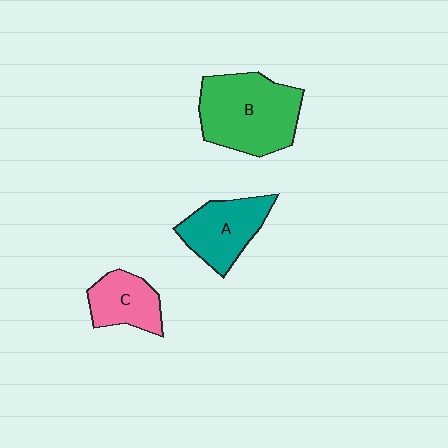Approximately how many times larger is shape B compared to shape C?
Approximately 2.0 times.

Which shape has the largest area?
Shape B (green).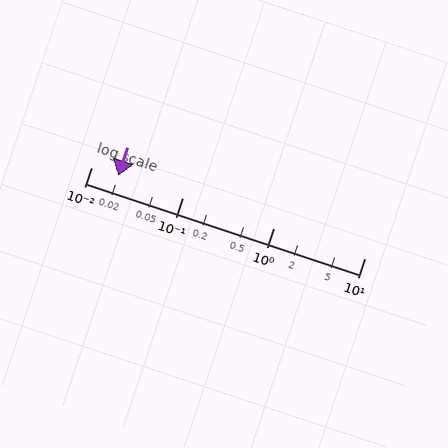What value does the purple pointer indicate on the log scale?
The pointer indicates approximately 0.02.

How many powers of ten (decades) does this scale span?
The scale spans 3 decades, from 0.01 to 10.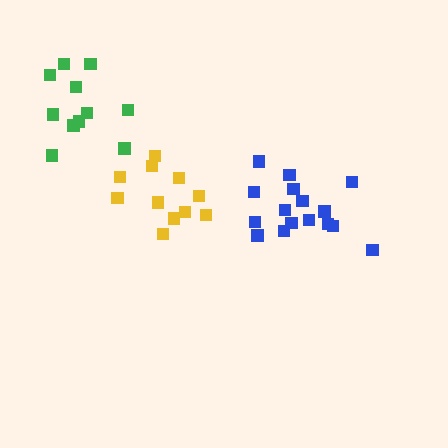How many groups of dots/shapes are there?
There are 3 groups.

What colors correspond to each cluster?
The clusters are colored: yellow, blue, green.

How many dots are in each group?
Group 1: 11 dots, Group 2: 16 dots, Group 3: 11 dots (38 total).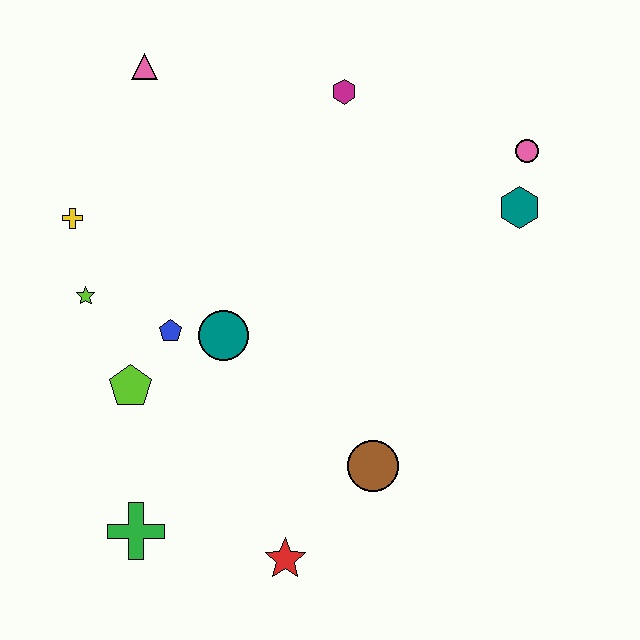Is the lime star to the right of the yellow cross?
Yes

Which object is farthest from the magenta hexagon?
The green cross is farthest from the magenta hexagon.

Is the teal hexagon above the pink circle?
No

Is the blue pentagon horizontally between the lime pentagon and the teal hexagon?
Yes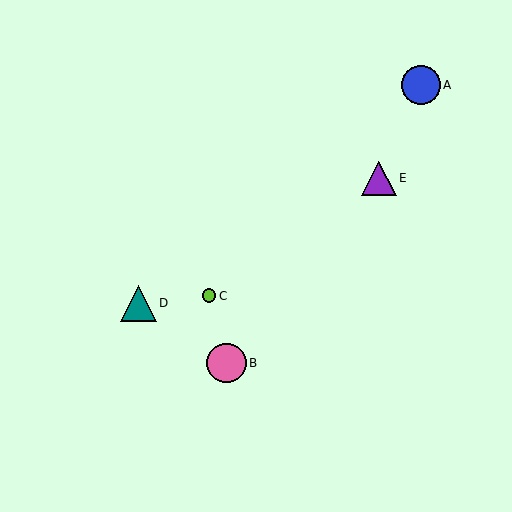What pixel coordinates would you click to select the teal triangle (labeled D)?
Click at (138, 303) to select the teal triangle D.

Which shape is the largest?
The pink circle (labeled B) is the largest.